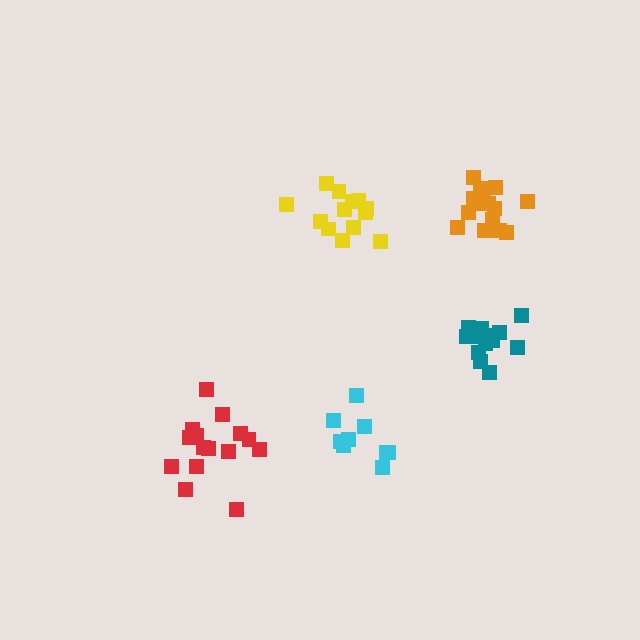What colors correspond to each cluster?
The clusters are colored: cyan, yellow, orange, red, teal.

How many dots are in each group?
Group 1: 9 dots, Group 2: 14 dots, Group 3: 15 dots, Group 4: 15 dots, Group 5: 15 dots (68 total).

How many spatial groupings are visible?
There are 5 spatial groupings.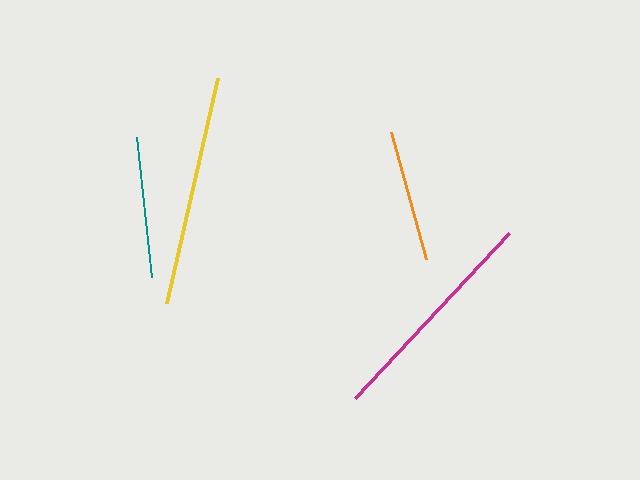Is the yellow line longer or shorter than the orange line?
The yellow line is longer than the orange line.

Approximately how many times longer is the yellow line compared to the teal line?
The yellow line is approximately 1.6 times the length of the teal line.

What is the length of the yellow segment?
The yellow segment is approximately 231 pixels long.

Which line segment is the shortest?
The orange line is the shortest at approximately 132 pixels.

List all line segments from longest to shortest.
From longest to shortest: yellow, magenta, teal, orange.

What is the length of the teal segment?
The teal segment is approximately 140 pixels long.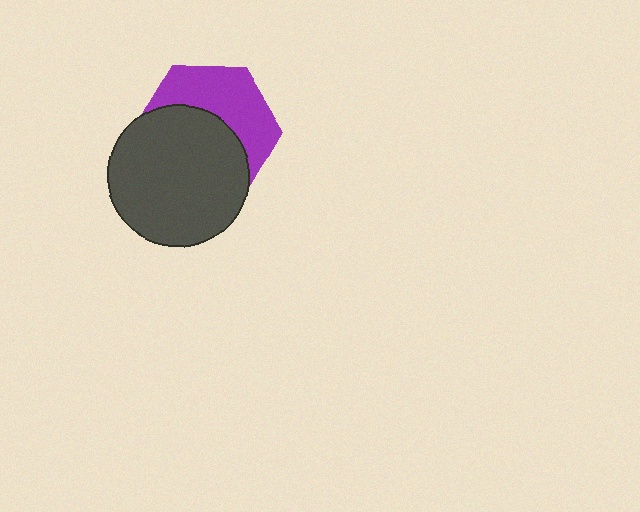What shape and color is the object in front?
The object in front is a dark gray circle.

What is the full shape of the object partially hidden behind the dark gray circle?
The partially hidden object is a purple hexagon.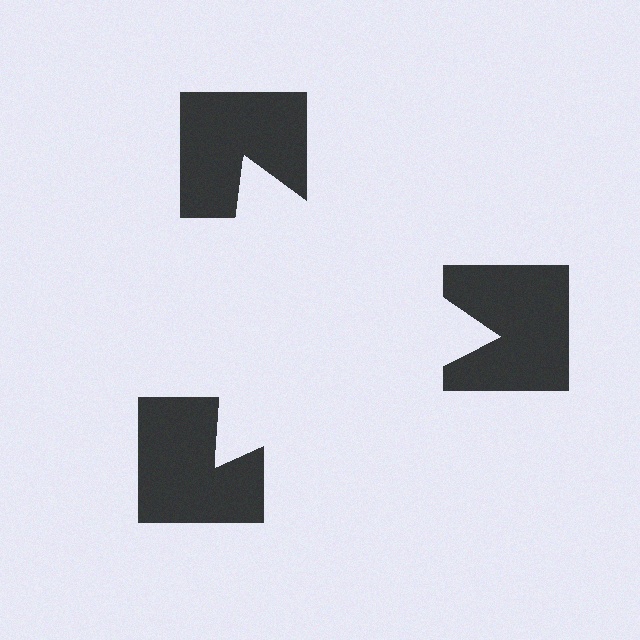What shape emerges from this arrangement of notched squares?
An illusory triangle — its edges are inferred from the aligned wedge cuts in the notched squares, not physically drawn.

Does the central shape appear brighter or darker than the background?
It typically appears slightly brighter than the background, even though no actual brightness change is drawn.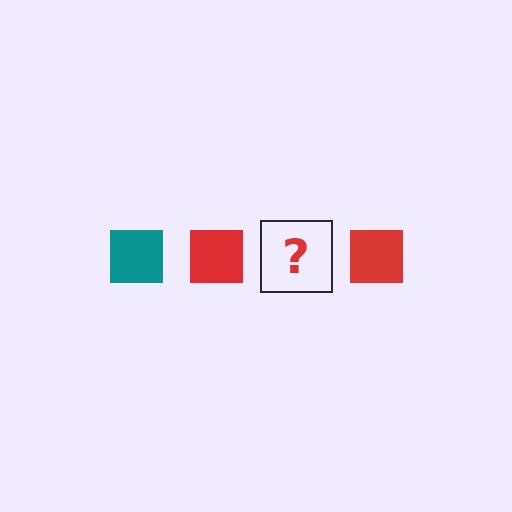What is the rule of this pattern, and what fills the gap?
The rule is that the pattern cycles through teal, red squares. The gap should be filled with a teal square.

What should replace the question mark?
The question mark should be replaced with a teal square.